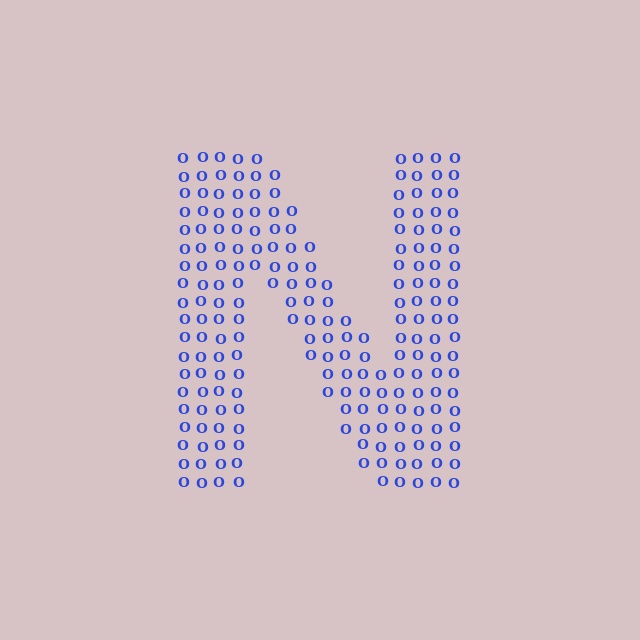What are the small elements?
The small elements are letter O's.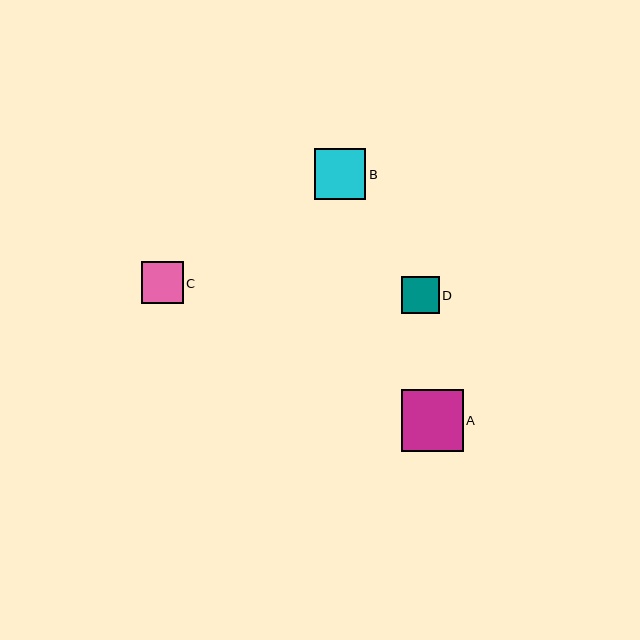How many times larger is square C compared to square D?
Square C is approximately 1.1 times the size of square D.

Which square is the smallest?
Square D is the smallest with a size of approximately 37 pixels.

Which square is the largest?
Square A is the largest with a size of approximately 62 pixels.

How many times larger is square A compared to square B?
Square A is approximately 1.2 times the size of square B.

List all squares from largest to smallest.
From largest to smallest: A, B, C, D.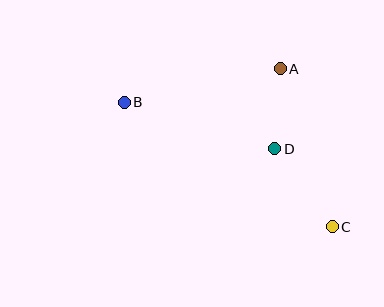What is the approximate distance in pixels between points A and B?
The distance between A and B is approximately 159 pixels.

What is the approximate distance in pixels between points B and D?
The distance between B and D is approximately 157 pixels.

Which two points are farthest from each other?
Points B and C are farthest from each other.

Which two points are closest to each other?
Points A and D are closest to each other.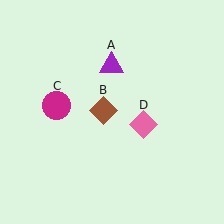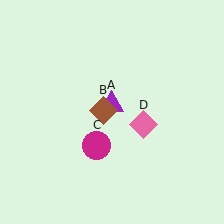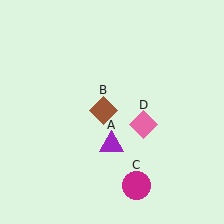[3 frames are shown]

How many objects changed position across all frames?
2 objects changed position: purple triangle (object A), magenta circle (object C).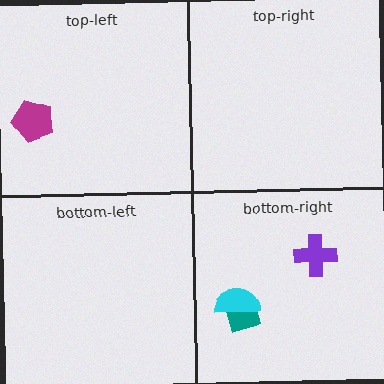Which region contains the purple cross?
The bottom-right region.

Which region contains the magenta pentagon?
The top-left region.